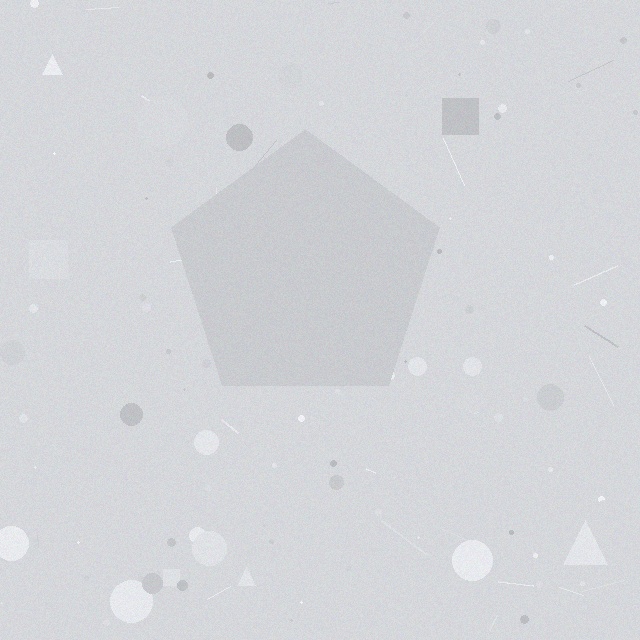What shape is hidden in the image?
A pentagon is hidden in the image.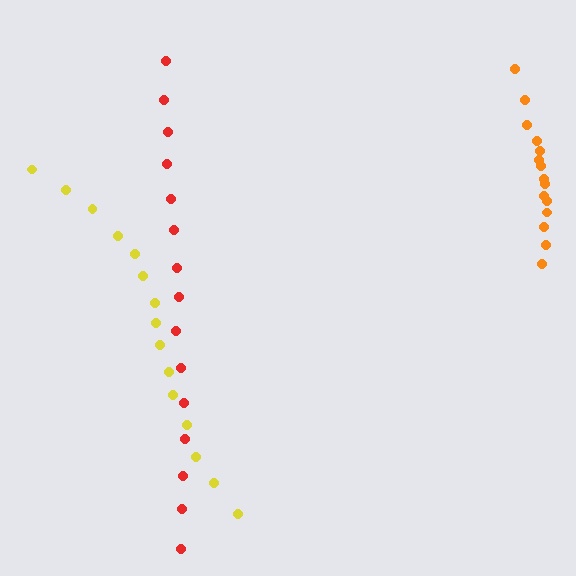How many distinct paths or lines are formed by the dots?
There are 3 distinct paths.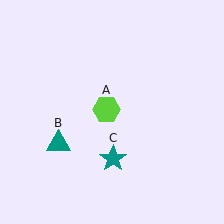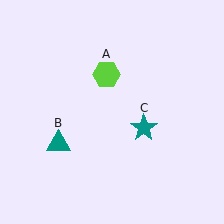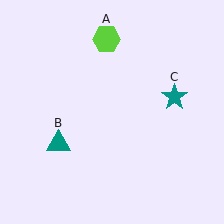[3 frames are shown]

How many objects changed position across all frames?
2 objects changed position: lime hexagon (object A), teal star (object C).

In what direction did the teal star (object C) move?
The teal star (object C) moved up and to the right.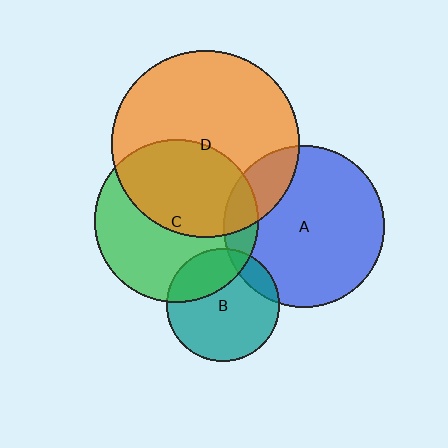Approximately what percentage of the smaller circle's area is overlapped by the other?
Approximately 30%.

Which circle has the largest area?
Circle D (orange).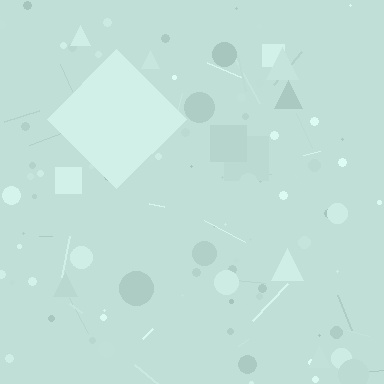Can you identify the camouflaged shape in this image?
The camouflaged shape is a diamond.